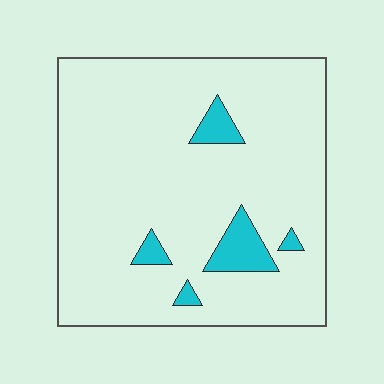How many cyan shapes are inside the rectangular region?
5.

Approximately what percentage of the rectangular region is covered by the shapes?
Approximately 10%.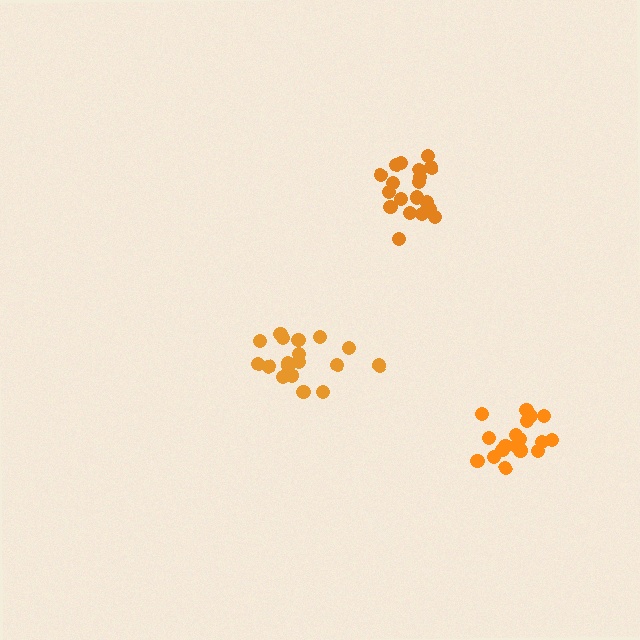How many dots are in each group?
Group 1: 18 dots, Group 2: 19 dots, Group 3: 18 dots (55 total).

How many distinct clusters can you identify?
There are 3 distinct clusters.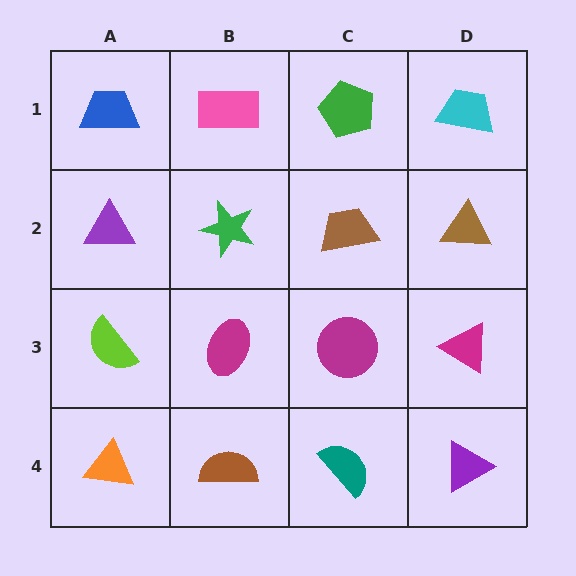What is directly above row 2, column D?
A cyan trapezoid.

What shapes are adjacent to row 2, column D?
A cyan trapezoid (row 1, column D), a magenta triangle (row 3, column D), a brown trapezoid (row 2, column C).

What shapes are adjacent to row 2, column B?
A pink rectangle (row 1, column B), a magenta ellipse (row 3, column B), a purple triangle (row 2, column A), a brown trapezoid (row 2, column C).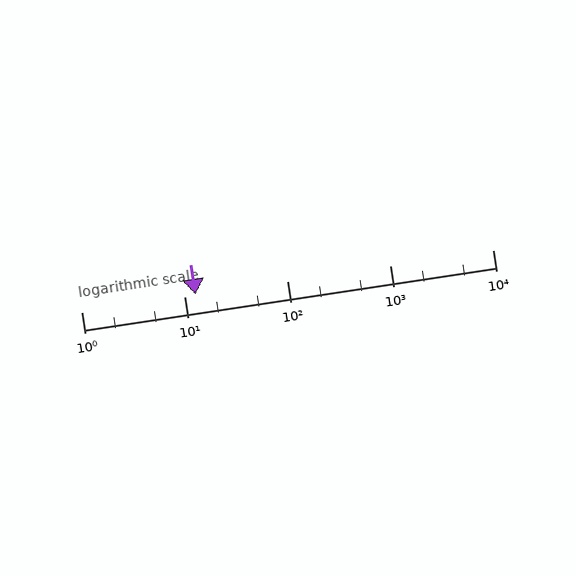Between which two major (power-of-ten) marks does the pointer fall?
The pointer is between 10 and 100.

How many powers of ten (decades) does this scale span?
The scale spans 4 decades, from 1 to 10000.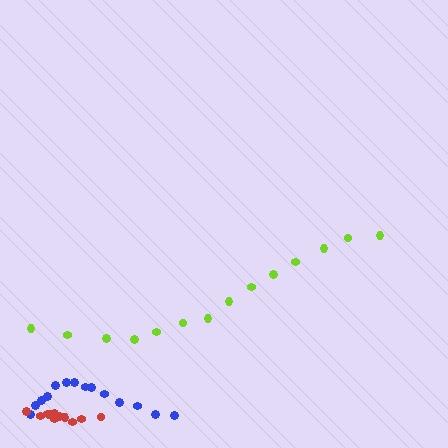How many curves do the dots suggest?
There are 3 distinct paths.